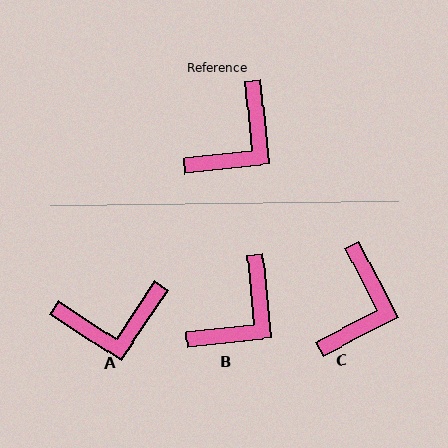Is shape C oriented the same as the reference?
No, it is off by about 21 degrees.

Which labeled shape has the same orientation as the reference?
B.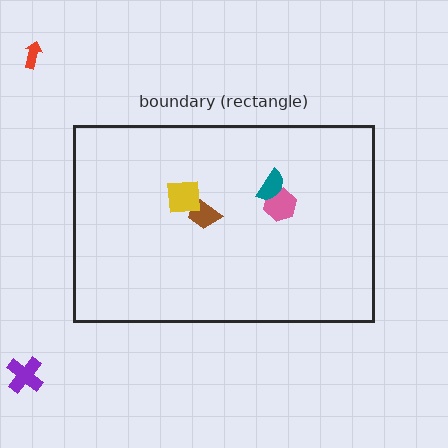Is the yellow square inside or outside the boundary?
Inside.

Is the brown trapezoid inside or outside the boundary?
Inside.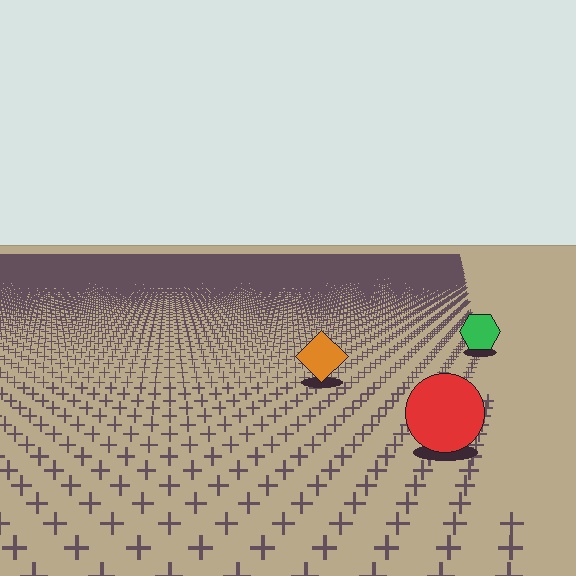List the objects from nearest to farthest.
From nearest to farthest: the red circle, the orange diamond, the green hexagon.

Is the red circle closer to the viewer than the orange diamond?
Yes. The red circle is closer — you can tell from the texture gradient: the ground texture is coarser near it.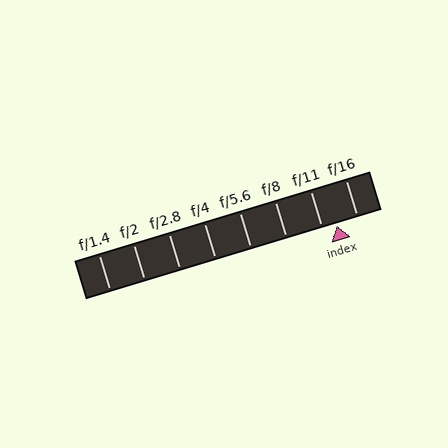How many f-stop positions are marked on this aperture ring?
There are 8 f-stop positions marked.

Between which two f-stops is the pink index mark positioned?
The index mark is between f/11 and f/16.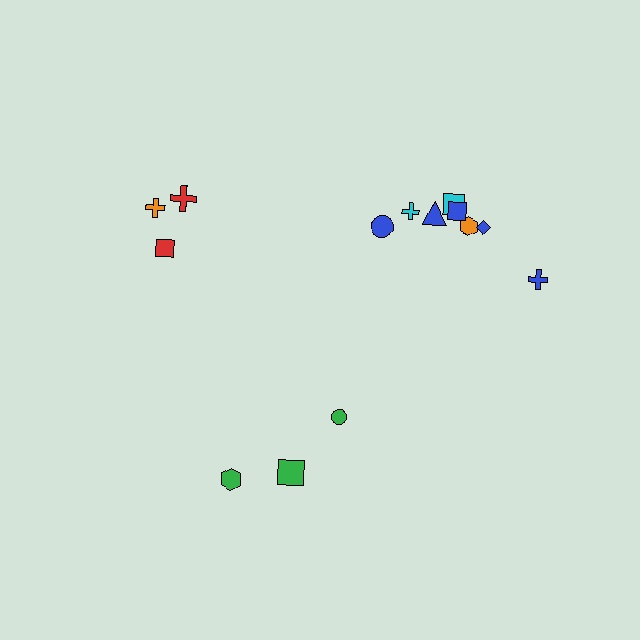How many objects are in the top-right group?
There are 8 objects.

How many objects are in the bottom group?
There are 3 objects.